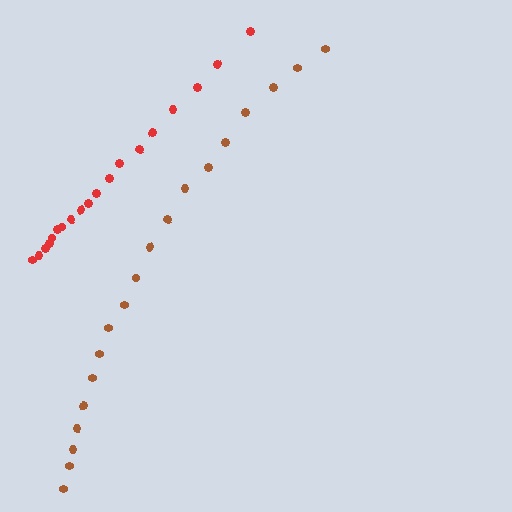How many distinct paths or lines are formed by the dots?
There are 2 distinct paths.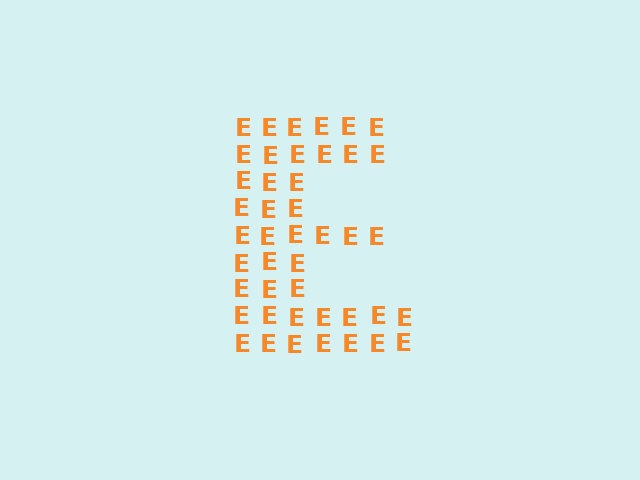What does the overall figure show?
The overall figure shows the letter E.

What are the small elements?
The small elements are letter E's.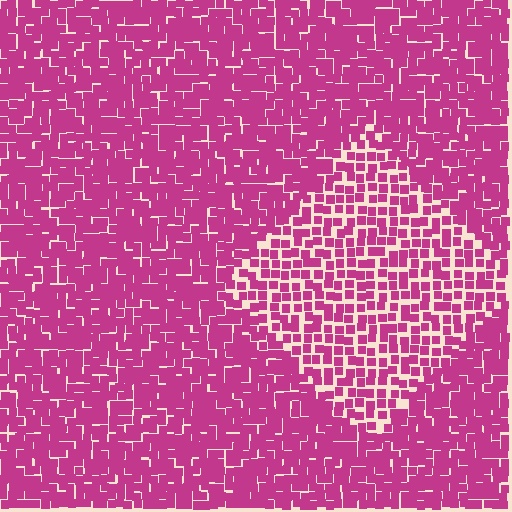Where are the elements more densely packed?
The elements are more densely packed outside the diamond boundary.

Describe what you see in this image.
The image contains small magenta elements arranged at two different densities. A diamond-shaped region is visible where the elements are less densely packed than the surrounding area.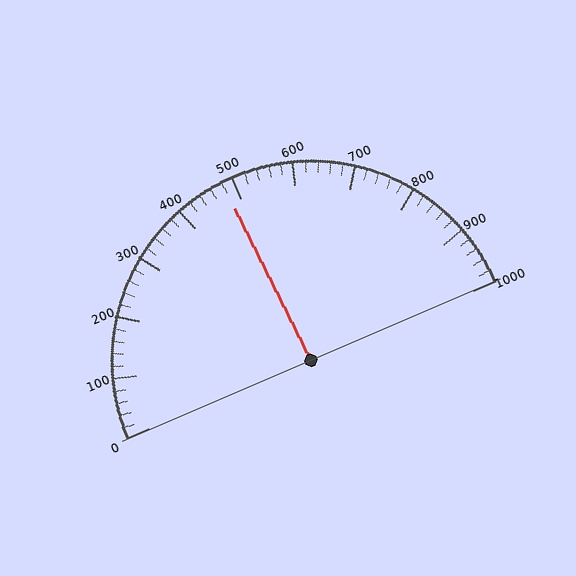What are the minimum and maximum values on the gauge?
The gauge ranges from 0 to 1000.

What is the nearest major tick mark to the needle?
The nearest major tick mark is 500.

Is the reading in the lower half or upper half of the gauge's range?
The reading is in the lower half of the range (0 to 1000).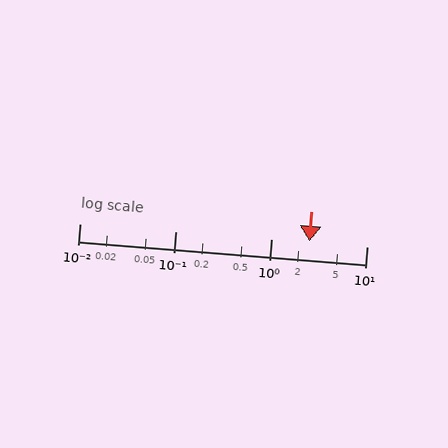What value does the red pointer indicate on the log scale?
The pointer indicates approximately 2.5.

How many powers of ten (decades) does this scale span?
The scale spans 3 decades, from 0.01 to 10.